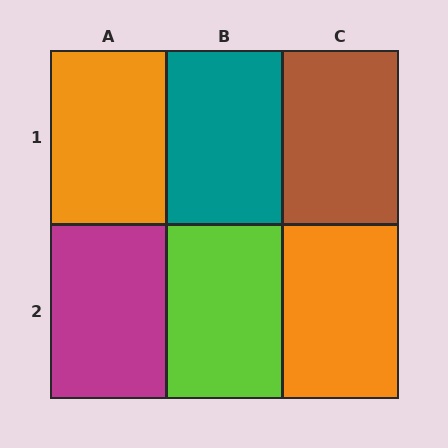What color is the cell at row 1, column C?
Brown.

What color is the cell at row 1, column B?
Teal.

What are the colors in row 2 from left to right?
Magenta, lime, orange.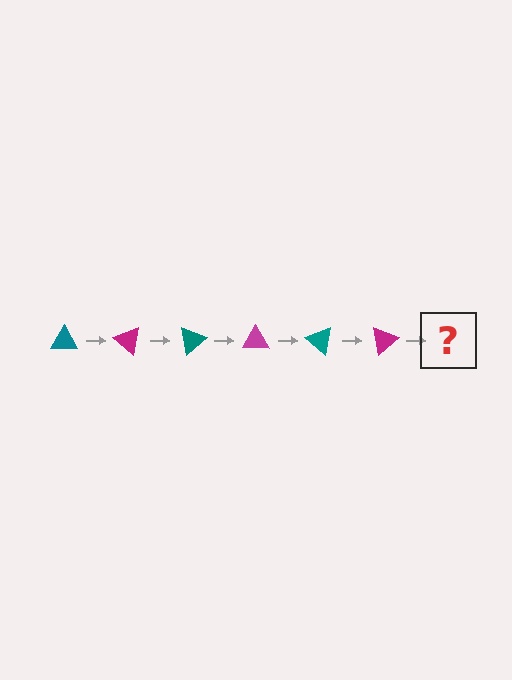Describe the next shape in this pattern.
It should be a teal triangle, rotated 240 degrees from the start.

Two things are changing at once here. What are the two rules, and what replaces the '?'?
The two rules are that it rotates 40 degrees each step and the color cycles through teal and magenta. The '?' should be a teal triangle, rotated 240 degrees from the start.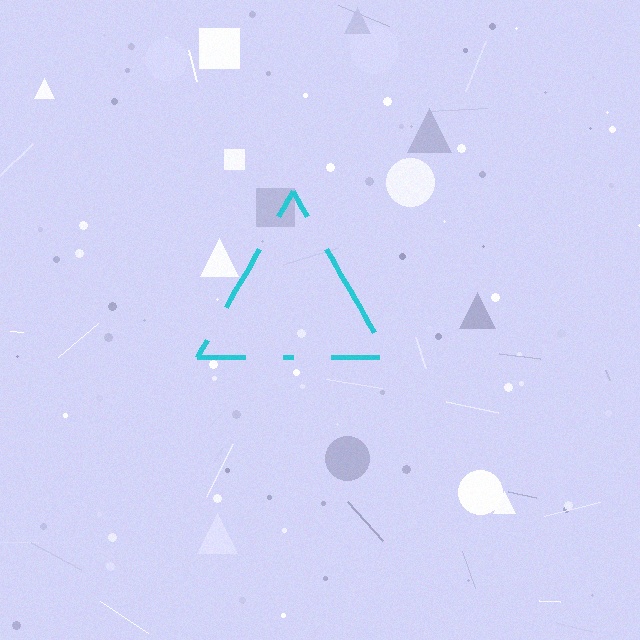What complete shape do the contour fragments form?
The contour fragments form a triangle.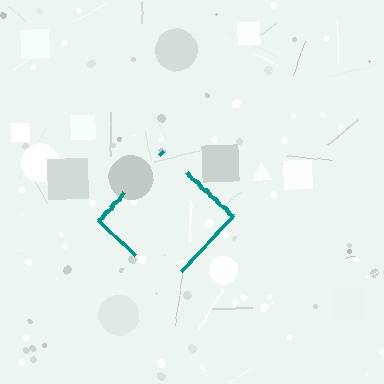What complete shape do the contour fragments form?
The contour fragments form a diamond.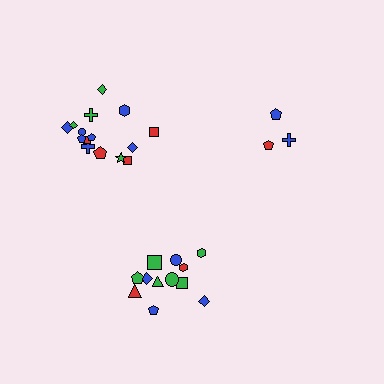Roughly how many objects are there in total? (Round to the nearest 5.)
Roughly 30 objects in total.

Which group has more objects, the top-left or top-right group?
The top-left group.